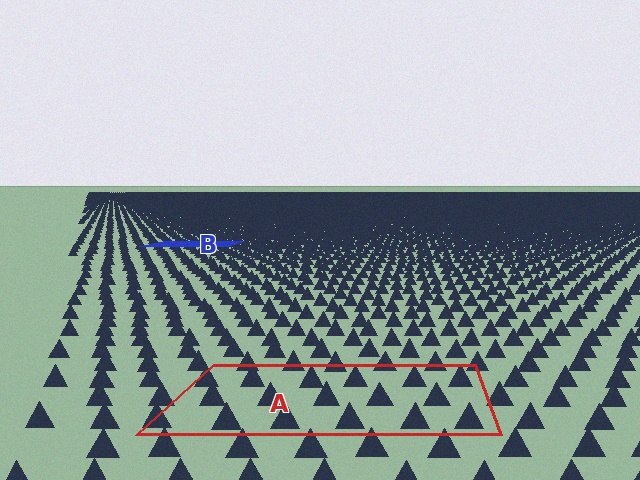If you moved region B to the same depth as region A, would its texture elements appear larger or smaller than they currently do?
They would appear larger. At a closer depth, the same texture elements are projected at a bigger on-screen size.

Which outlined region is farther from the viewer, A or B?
Region B is farther from the viewer — the texture elements inside it appear smaller and more densely packed.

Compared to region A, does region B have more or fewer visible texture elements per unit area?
Region B has more texture elements per unit area — they are packed more densely because it is farther away.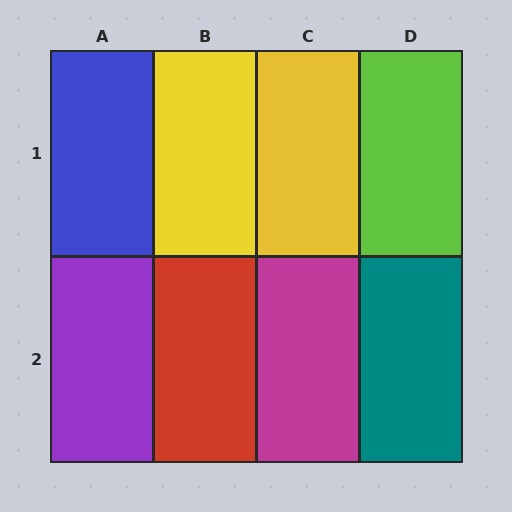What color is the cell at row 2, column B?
Red.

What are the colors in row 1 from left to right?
Blue, yellow, yellow, lime.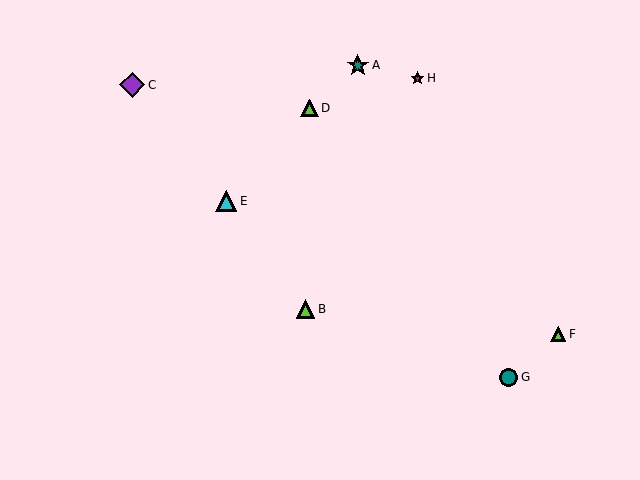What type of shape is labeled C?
Shape C is a purple diamond.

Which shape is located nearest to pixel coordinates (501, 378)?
The teal circle (labeled G) at (509, 377) is nearest to that location.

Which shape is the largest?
The purple diamond (labeled C) is the largest.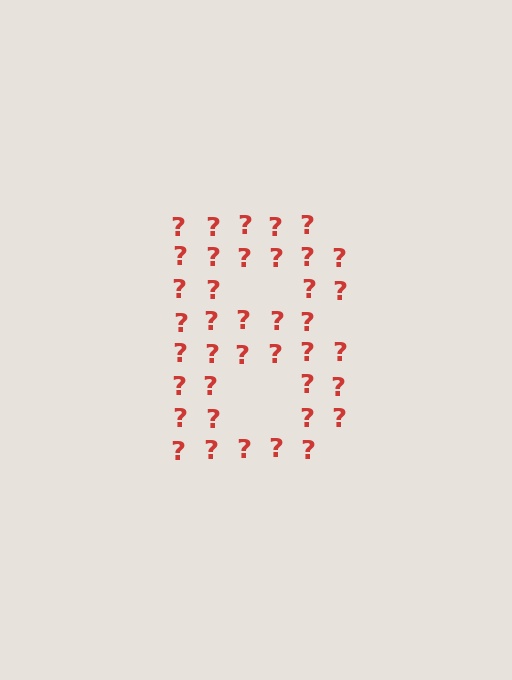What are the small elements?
The small elements are question marks.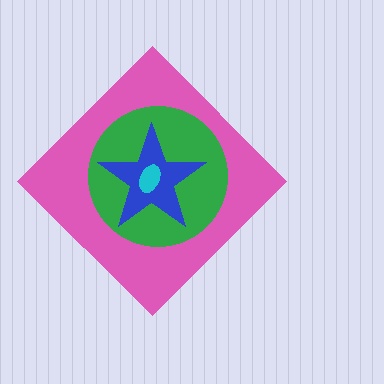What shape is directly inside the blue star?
The cyan ellipse.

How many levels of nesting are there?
4.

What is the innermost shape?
The cyan ellipse.